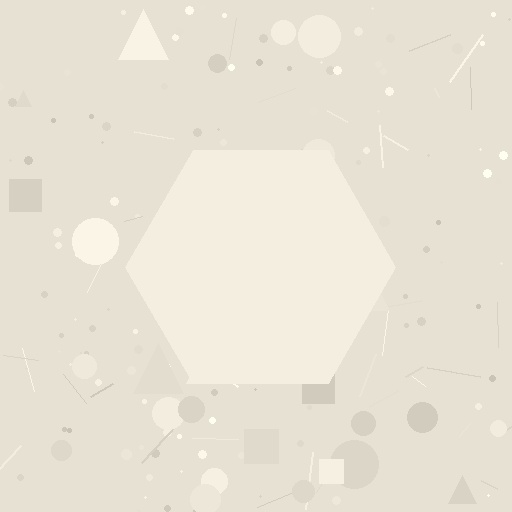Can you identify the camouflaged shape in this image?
The camouflaged shape is a hexagon.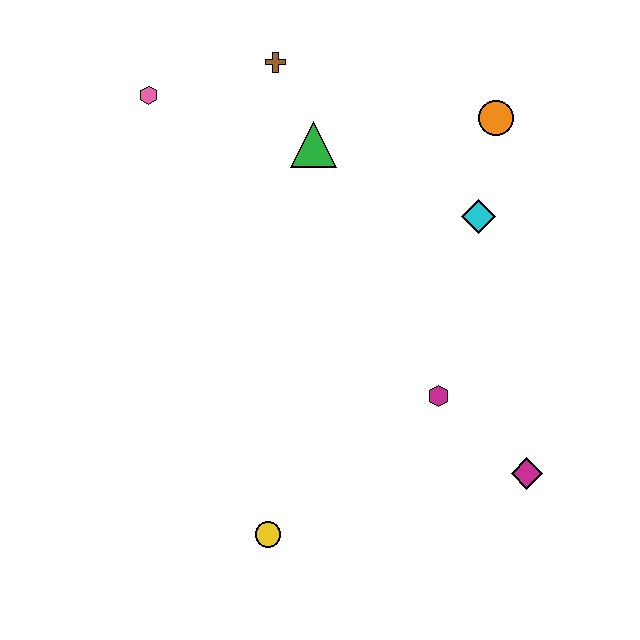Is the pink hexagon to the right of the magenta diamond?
No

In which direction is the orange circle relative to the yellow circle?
The orange circle is above the yellow circle.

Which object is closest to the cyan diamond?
The orange circle is closest to the cyan diamond.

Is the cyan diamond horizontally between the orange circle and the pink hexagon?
Yes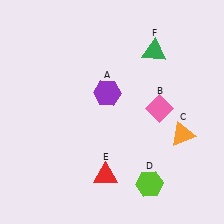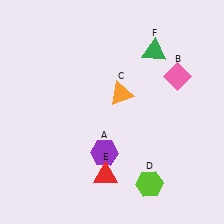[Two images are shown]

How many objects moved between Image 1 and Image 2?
3 objects moved between the two images.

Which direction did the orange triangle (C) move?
The orange triangle (C) moved left.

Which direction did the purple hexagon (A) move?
The purple hexagon (A) moved down.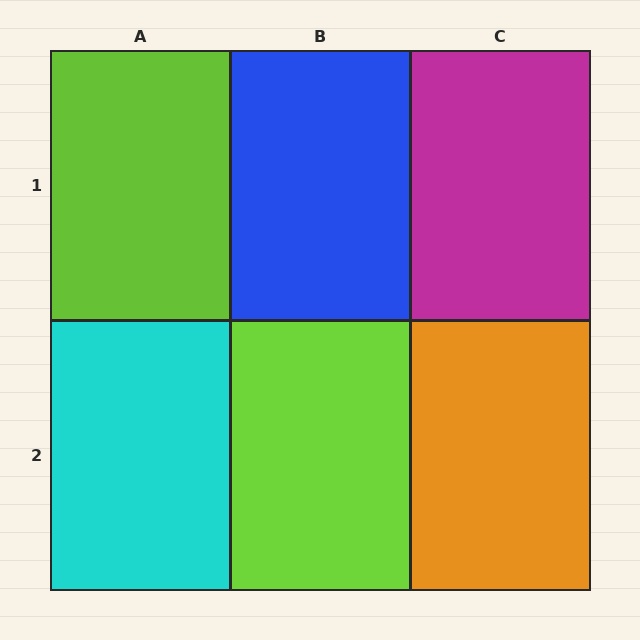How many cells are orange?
1 cell is orange.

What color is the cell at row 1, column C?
Magenta.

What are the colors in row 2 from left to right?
Cyan, lime, orange.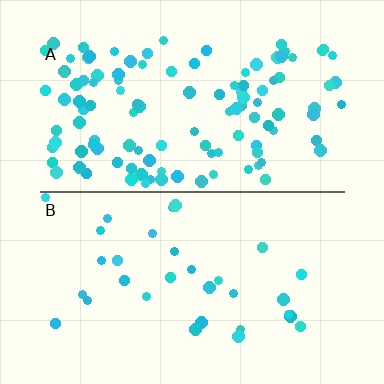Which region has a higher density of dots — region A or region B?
A (the top).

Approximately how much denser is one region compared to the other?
Approximately 3.6× — region A over region B.